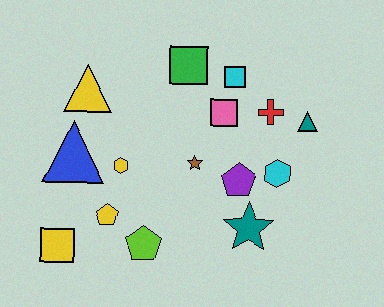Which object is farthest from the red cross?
The yellow square is farthest from the red cross.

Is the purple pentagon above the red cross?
No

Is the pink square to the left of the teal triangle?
Yes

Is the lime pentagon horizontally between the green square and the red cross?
No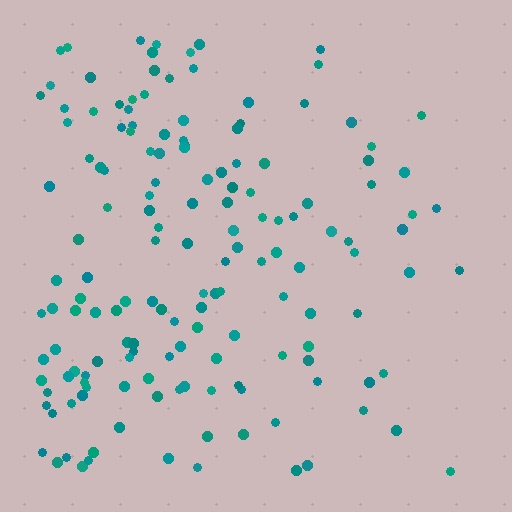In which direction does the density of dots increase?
From right to left, with the left side densest.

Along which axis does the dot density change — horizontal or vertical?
Horizontal.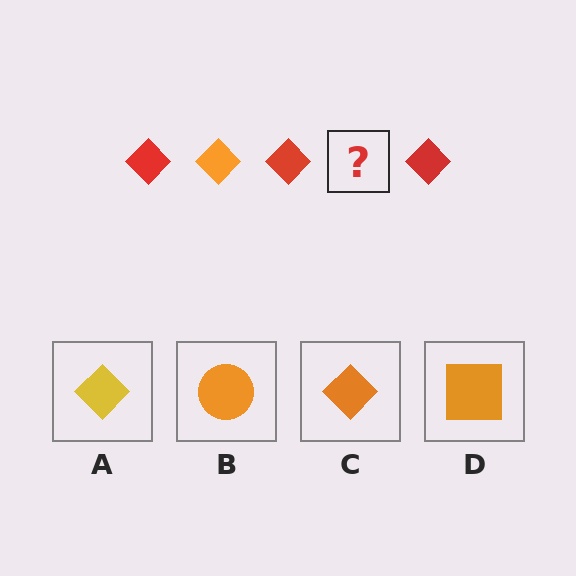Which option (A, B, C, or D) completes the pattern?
C.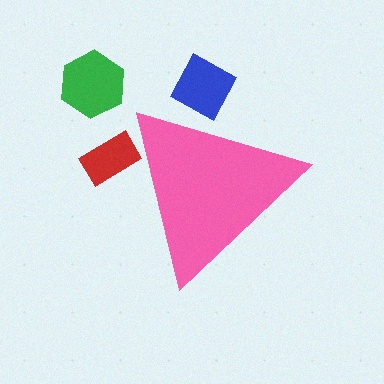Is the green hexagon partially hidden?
No, the green hexagon is fully visible.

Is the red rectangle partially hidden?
Yes, the red rectangle is partially hidden behind the pink triangle.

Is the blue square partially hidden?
Yes, the blue square is partially hidden behind the pink triangle.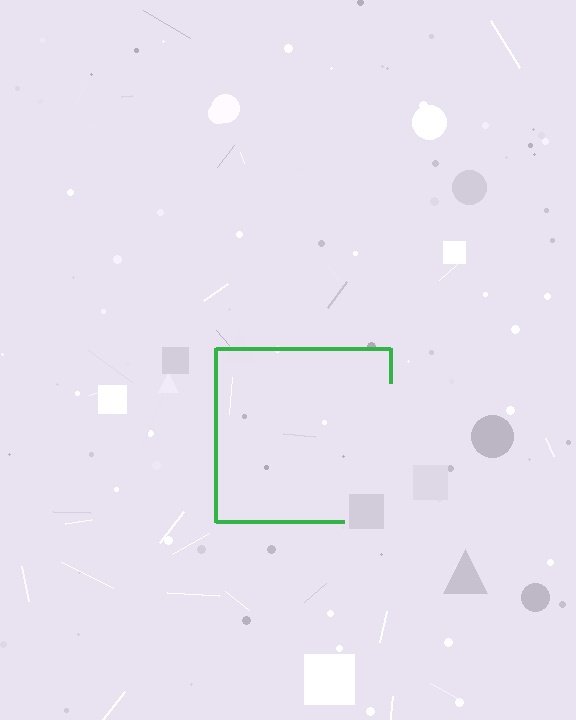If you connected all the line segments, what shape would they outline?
They would outline a square.